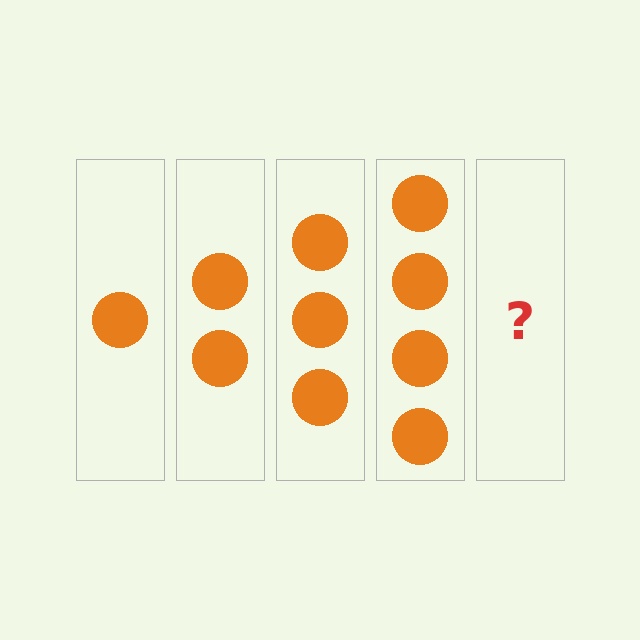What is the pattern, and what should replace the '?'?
The pattern is that each step adds one more circle. The '?' should be 5 circles.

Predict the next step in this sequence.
The next step is 5 circles.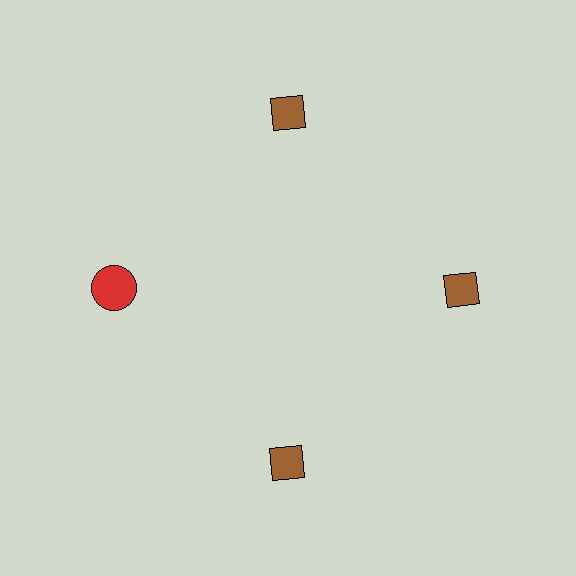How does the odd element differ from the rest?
It differs in both color (red instead of brown) and shape (circle instead of diamond).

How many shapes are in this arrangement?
There are 4 shapes arranged in a ring pattern.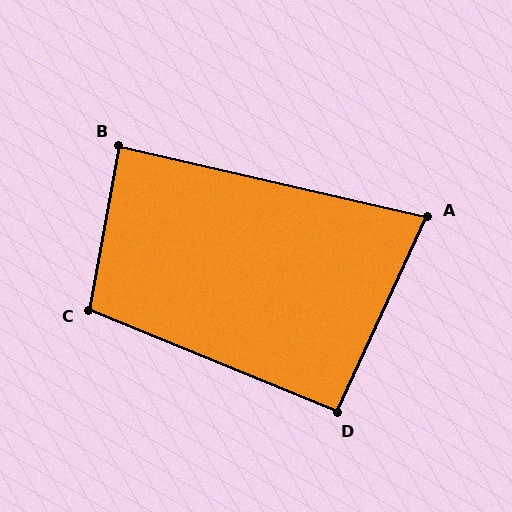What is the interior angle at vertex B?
Approximately 88 degrees (approximately right).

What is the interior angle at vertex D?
Approximately 92 degrees (approximately right).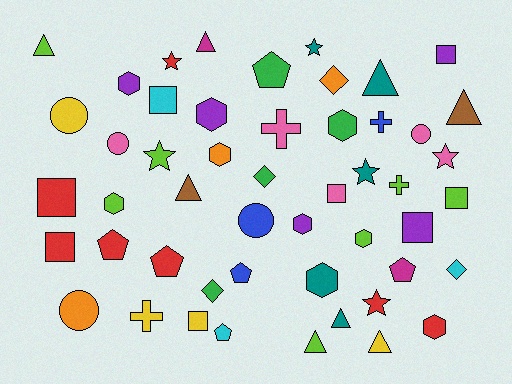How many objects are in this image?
There are 50 objects.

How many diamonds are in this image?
There are 4 diamonds.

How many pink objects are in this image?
There are 5 pink objects.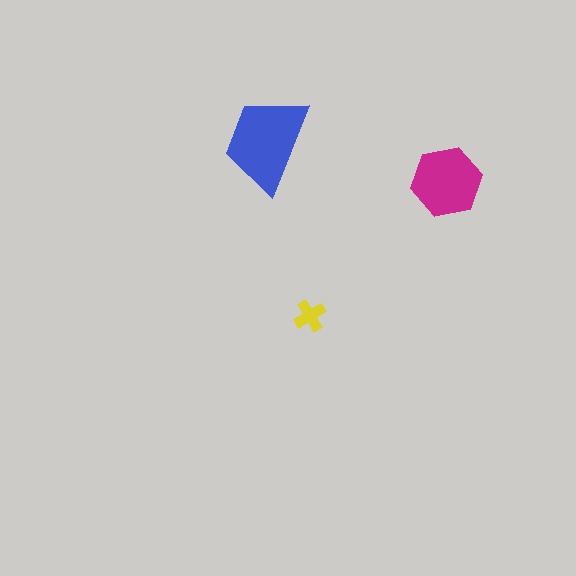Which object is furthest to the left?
The blue trapezoid is leftmost.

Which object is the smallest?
The yellow cross.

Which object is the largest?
The blue trapezoid.